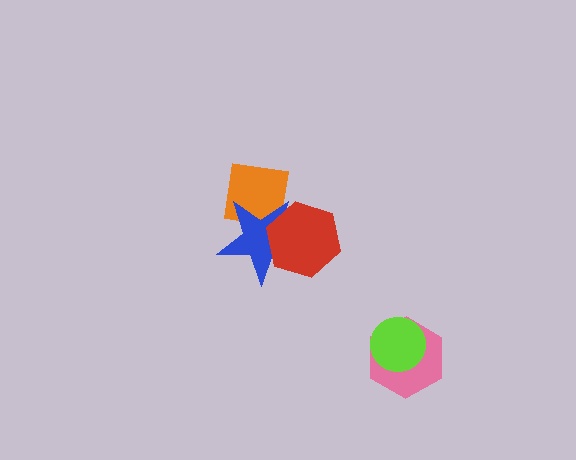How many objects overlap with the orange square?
1 object overlaps with the orange square.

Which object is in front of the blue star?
The red hexagon is in front of the blue star.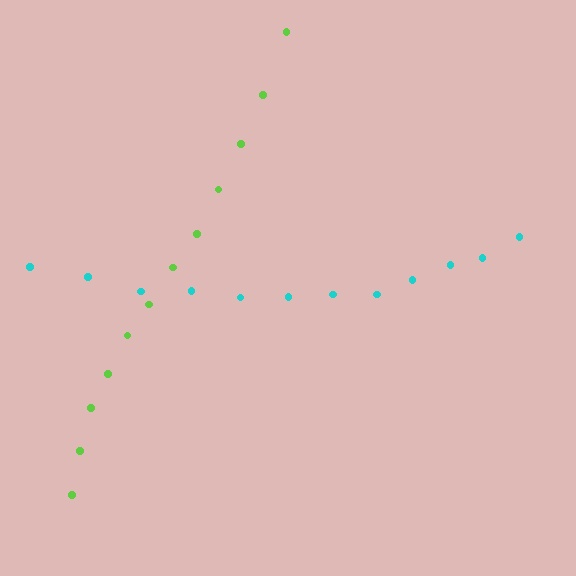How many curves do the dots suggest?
There are 2 distinct paths.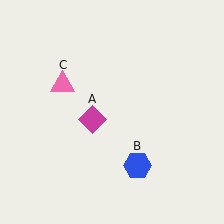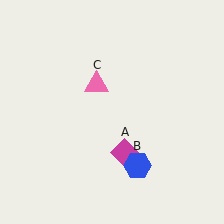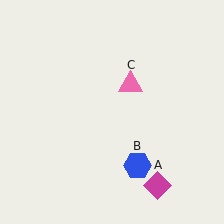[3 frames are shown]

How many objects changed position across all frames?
2 objects changed position: magenta diamond (object A), pink triangle (object C).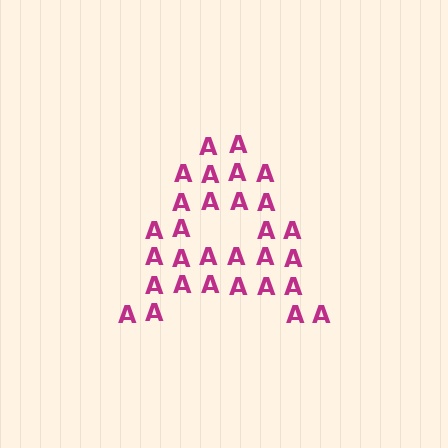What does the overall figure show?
The overall figure shows the letter A.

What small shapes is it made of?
It is made of small letter A's.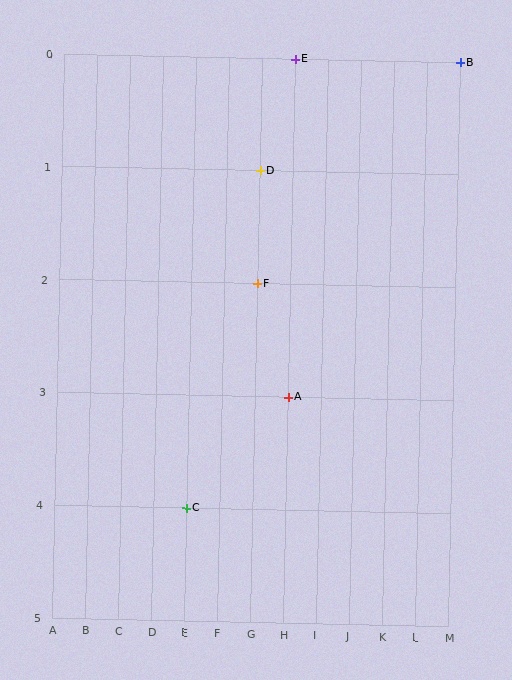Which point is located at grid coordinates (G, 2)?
Point F is at (G, 2).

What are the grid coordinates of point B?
Point B is at grid coordinates (M, 0).